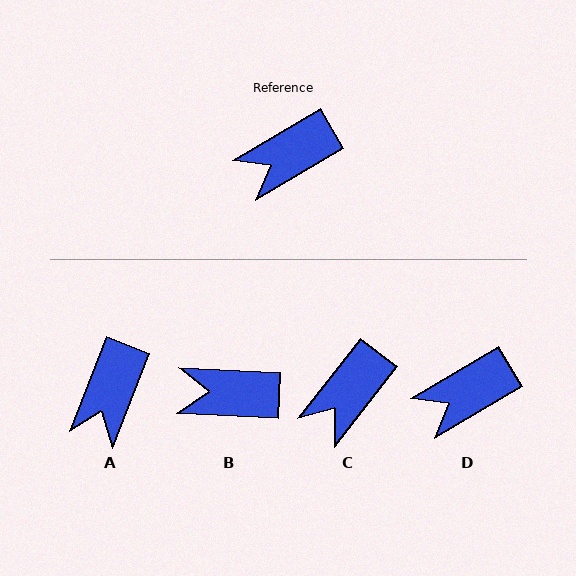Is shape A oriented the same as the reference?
No, it is off by about 38 degrees.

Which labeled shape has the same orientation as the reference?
D.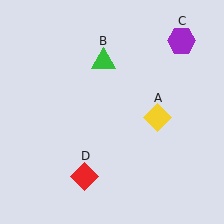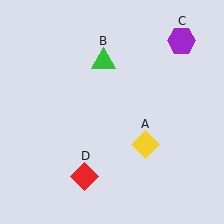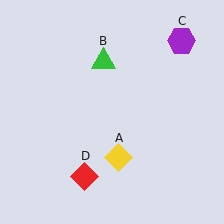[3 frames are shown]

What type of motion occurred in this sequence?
The yellow diamond (object A) rotated clockwise around the center of the scene.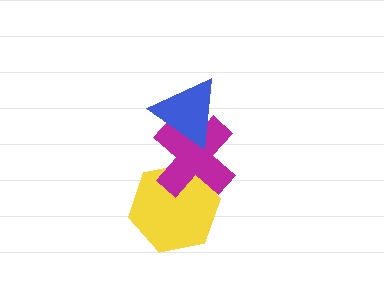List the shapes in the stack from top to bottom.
From top to bottom: the blue triangle, the magenta cross, the yellow hexagon.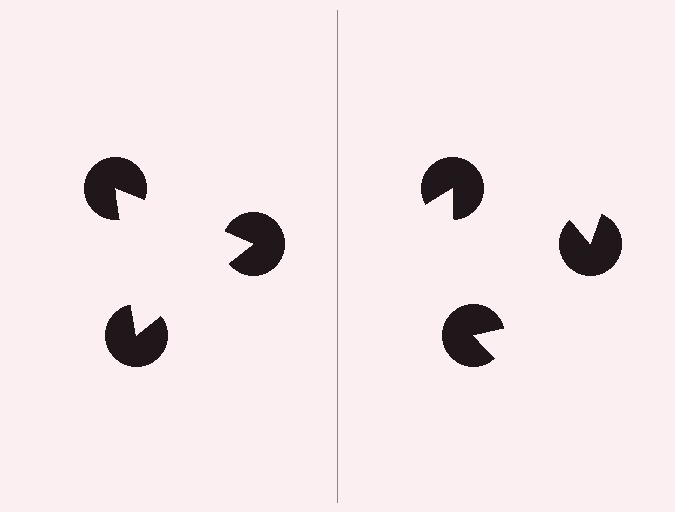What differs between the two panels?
The pac-man discs are positioned identically on both sides; only the wedge orientations differ. On the left they align to a triangle; on the right they are misaligned.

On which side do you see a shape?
An illusory triangle appears on the left side. On the right side the wedge cuts are rotated, so no coherent shape forms.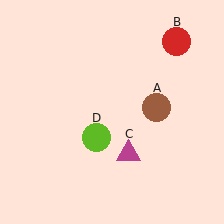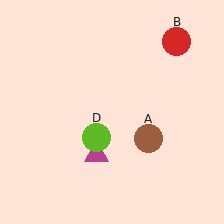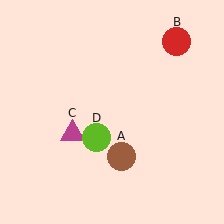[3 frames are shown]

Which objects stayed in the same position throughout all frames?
Red circle (object B) and lime circle (object D) remained stationary.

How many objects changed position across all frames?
2 objects changed position: brown circle (object A), magenta triangle (object C).